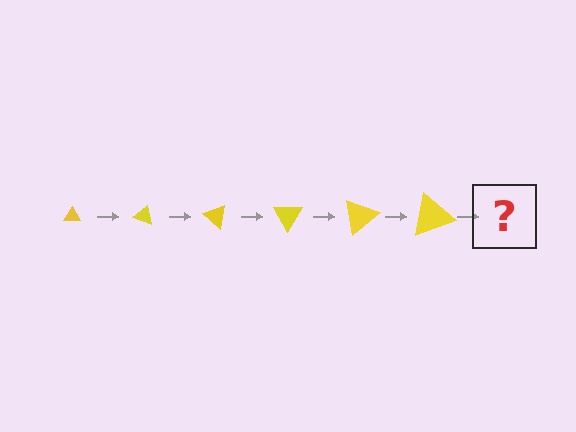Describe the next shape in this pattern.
It should be a triangle, larger than the previous one and rotated 120 degrees from the start.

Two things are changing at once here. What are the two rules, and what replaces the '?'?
The two rules are that the triangle grows larger each step and it rotates 20 degrees each step. The '?' should be a triangle, larger than the previous one and rotated 120 degrees from the start.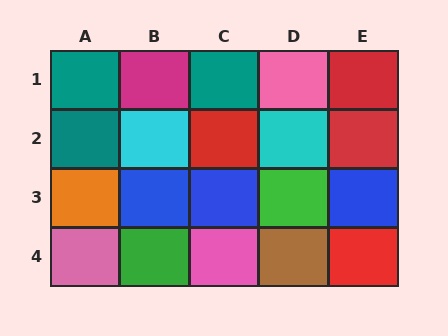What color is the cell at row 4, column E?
Red.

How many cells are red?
4 cells are red.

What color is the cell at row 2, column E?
Red.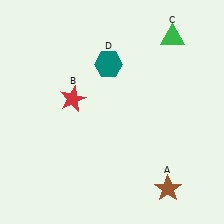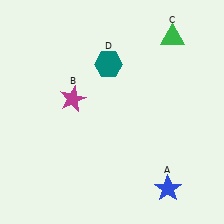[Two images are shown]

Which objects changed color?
A changed from brown to blue. B changed from red to magenta.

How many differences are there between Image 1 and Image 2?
There are 2 differences between the two images.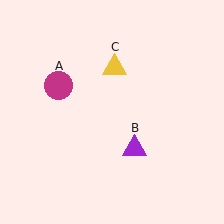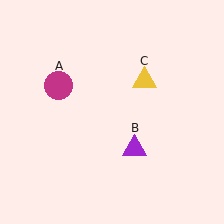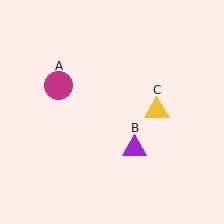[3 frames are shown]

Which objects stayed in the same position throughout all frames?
Magenta circle (object A) and purple triangle (object B) remained stationary.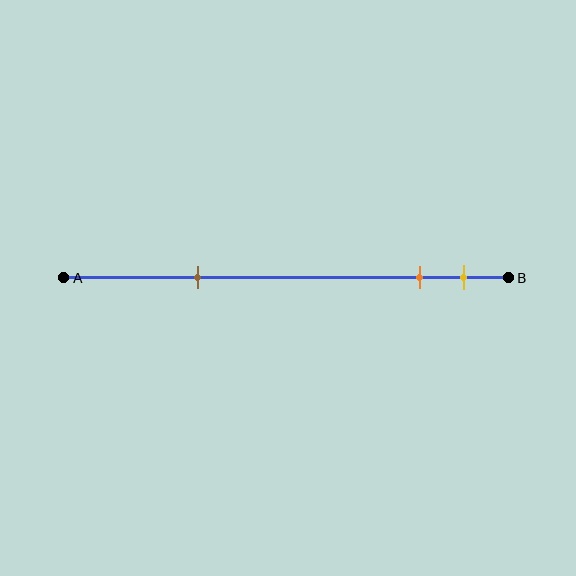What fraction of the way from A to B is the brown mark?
The brown mark is approximately 30% (0.3) of the way from A to B.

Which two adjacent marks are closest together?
The orange and yellow marks are the closest adjacent pair.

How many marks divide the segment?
There are 3 marks dividing the segment.